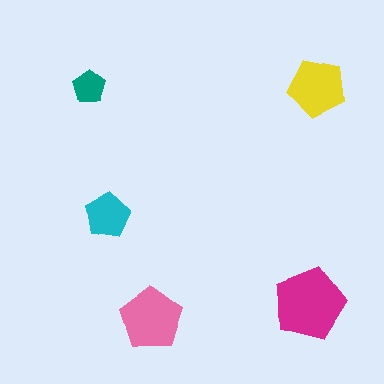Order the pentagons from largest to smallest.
the magenta one, the pink one, the yellow one, the cyan one, the teal one.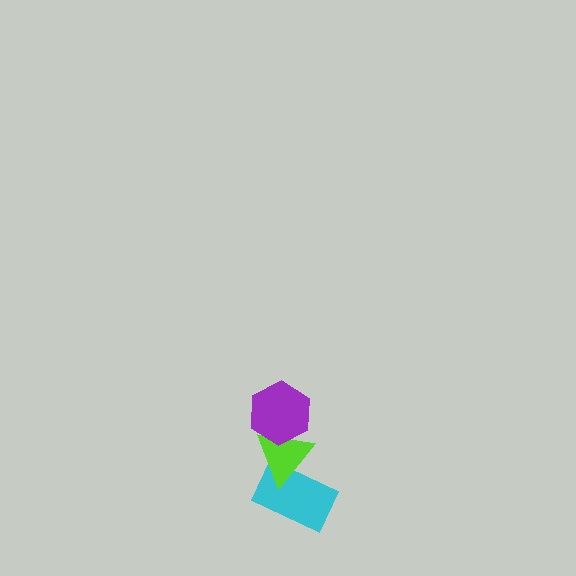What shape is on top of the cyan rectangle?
The lime triangle is on top of the cyan rectangle.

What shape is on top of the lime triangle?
The purple hexagon is on top of the lime triangle.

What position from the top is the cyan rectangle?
The cyan rectangle is 3rd from the top.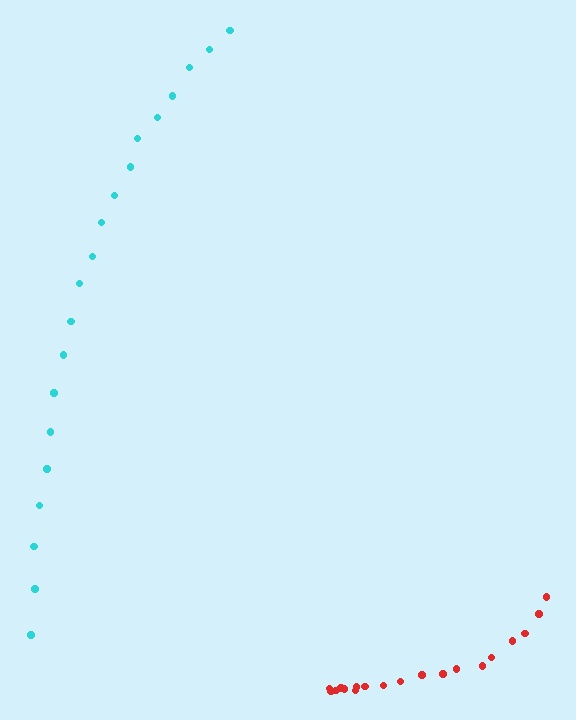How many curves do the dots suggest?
There are 2 distinct paths.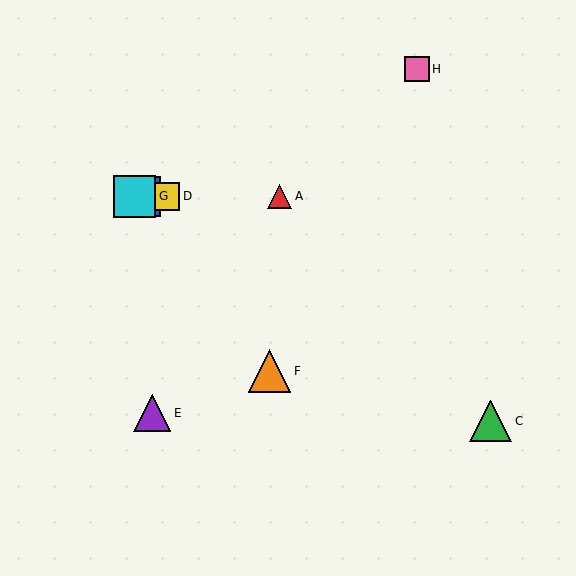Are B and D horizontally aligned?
Yes, both are at y≈196.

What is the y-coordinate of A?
Object A is at y≈196.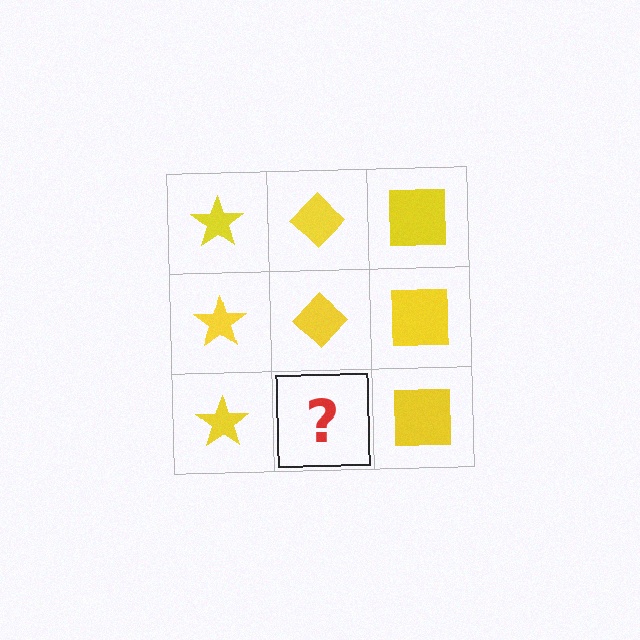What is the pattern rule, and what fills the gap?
The rule is that each column has a consistent shape. The gap should be filled with a yellow diamond.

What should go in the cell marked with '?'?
The missing cell should contain a yellow diamond.